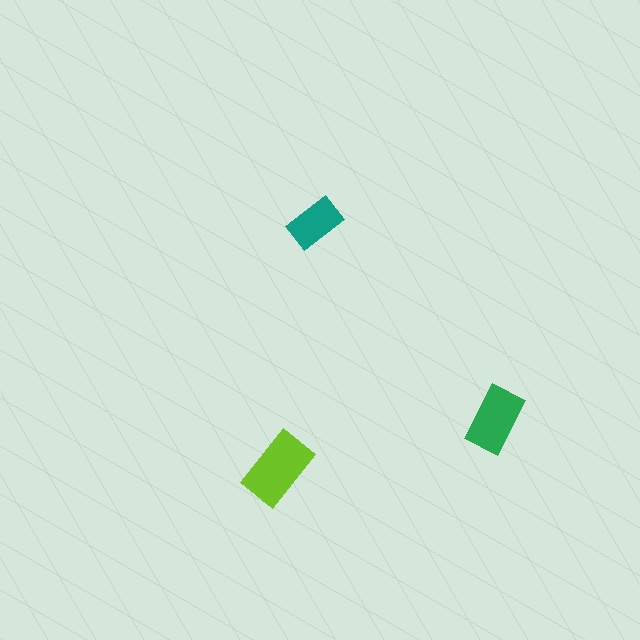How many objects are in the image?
There are 3 objects in the image.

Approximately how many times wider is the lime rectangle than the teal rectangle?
About 1.5 times wider.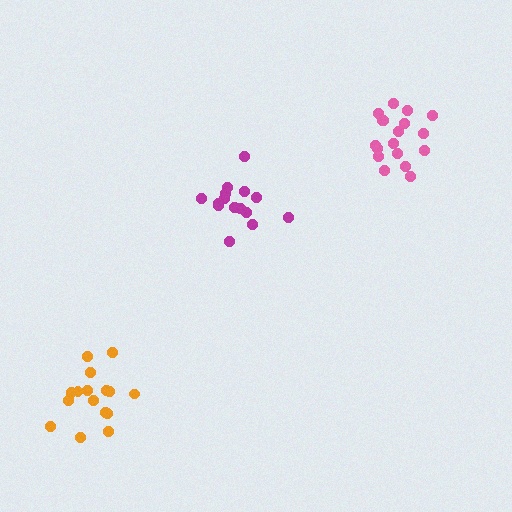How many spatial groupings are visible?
There are 3 spatial groupings.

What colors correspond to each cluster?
The clusters are colored: magenta, orange, pink.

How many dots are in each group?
Group 1: 15 dots, Group 2: 16 dots, Group 3: 18 dots (49 total).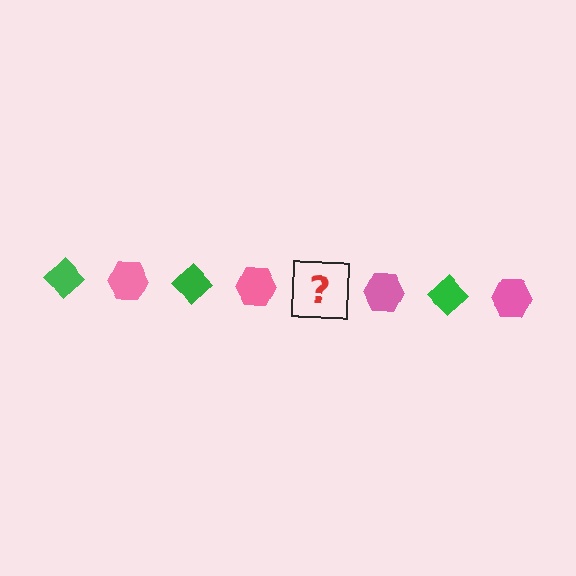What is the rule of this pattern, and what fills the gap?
The rule is that the pattern alternates between green diamond and pink hexagon. The gap should be filled with a green diamond.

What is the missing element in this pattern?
The missing element is a green diamond.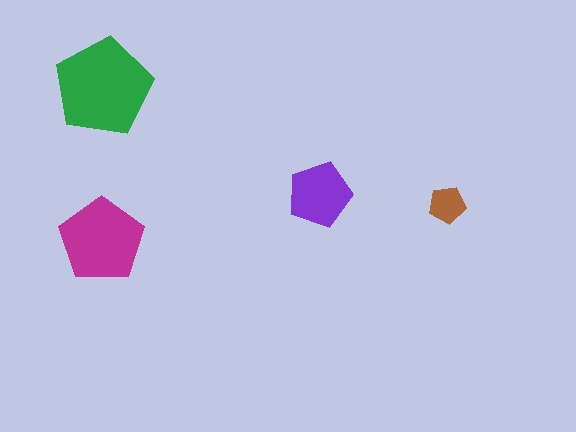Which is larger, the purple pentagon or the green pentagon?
The green one.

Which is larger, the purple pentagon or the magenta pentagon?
The magenta one.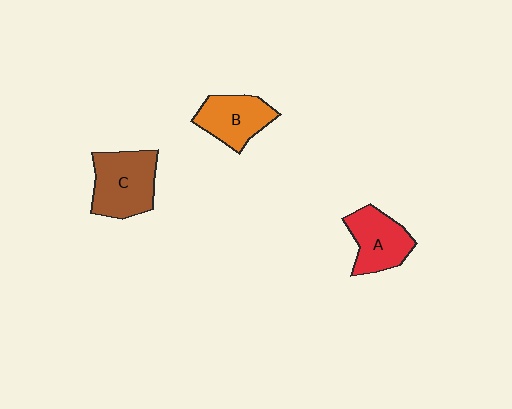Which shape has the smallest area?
Shape B (orange).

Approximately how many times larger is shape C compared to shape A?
Approximately 1.2 times.